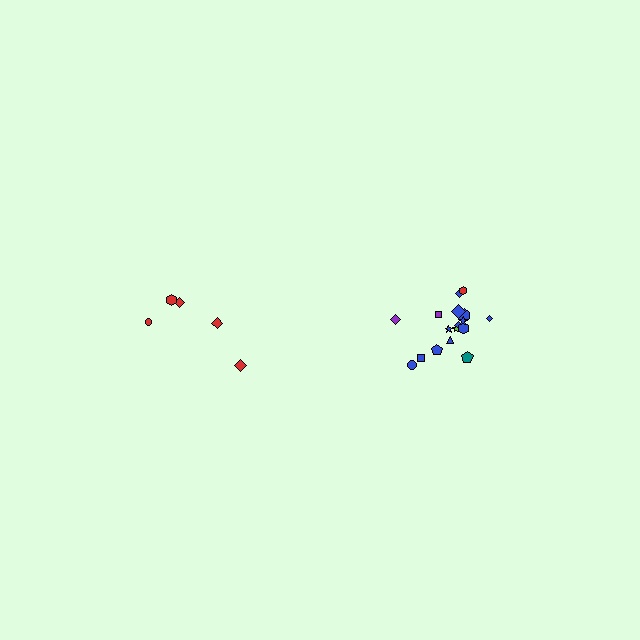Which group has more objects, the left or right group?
The right group.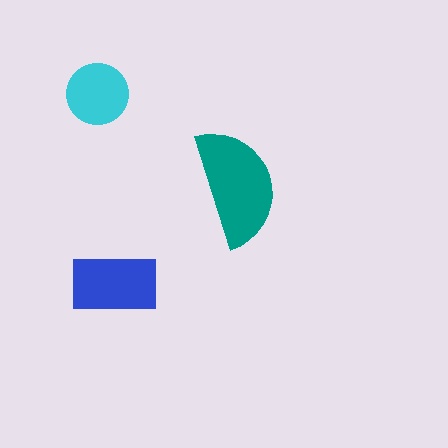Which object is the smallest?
The cyan circle.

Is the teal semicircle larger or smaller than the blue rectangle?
Larger.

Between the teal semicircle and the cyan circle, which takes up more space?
The teal semicircle.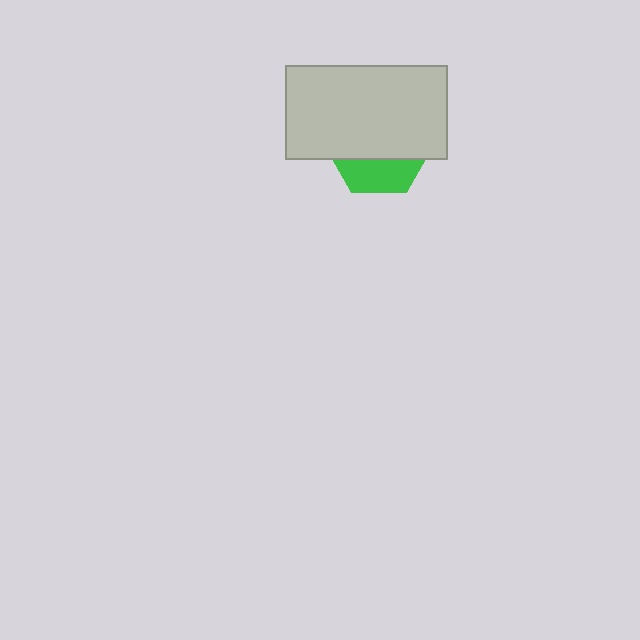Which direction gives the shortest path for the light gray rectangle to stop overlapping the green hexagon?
Moving up gives the shortest separation.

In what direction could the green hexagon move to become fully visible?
The green hexagon could move down. That would shift it out from behind the light gray rectangle entirely.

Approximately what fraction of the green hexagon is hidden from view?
Roughly 69% of the green hexagon is hidden behind the light gray rectangle.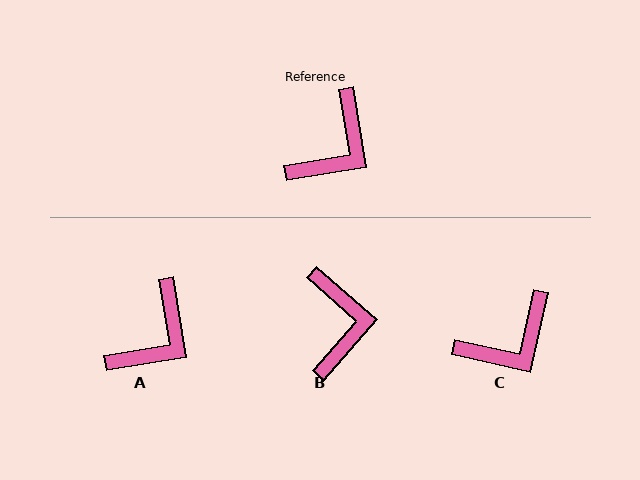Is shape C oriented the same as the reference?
No, it is off by about 22 degrees.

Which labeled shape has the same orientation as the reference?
A.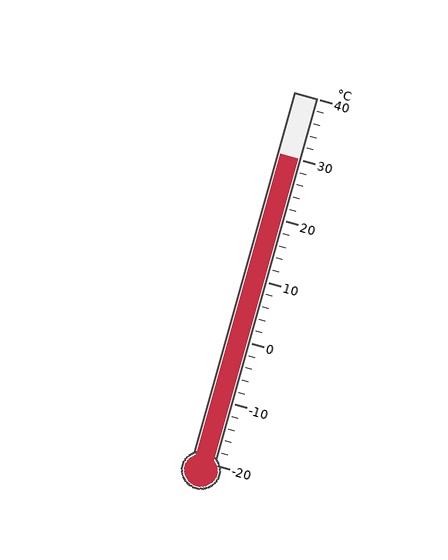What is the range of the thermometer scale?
The thermometer scale ranges from -20°C to 40°C.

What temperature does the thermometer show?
The thermometer shows approximately 30°C.